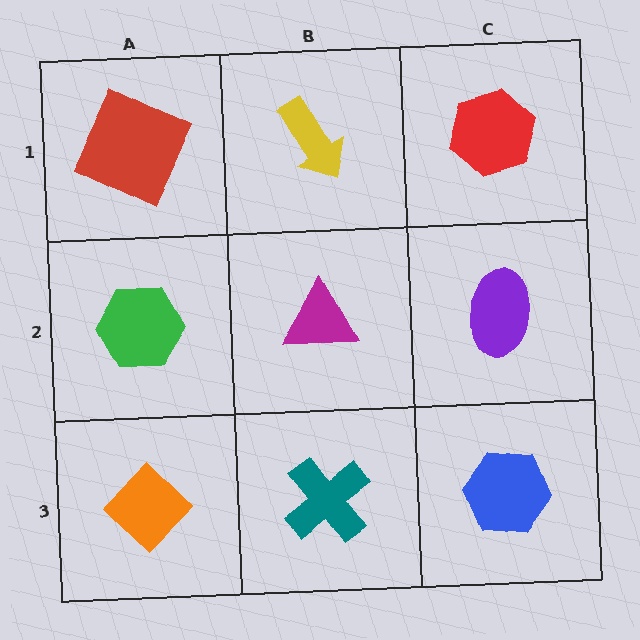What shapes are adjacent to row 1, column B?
A magenta triangle (row 2, column B), a red square (row 1, column A), a red hexagon (row 1, column C).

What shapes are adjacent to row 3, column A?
A green hexagon (row 2, column A), a teal cross (row 3, column B).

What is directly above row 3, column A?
A green hexagon.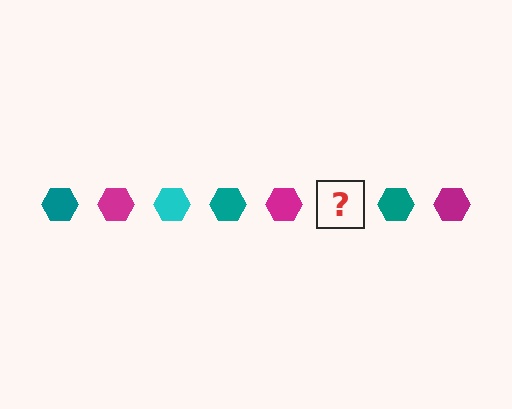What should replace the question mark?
The question mark should be replaced with a cyan hexagon.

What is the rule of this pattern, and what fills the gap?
The rule is that the pattern cycles through teal, magenta, cyan hexagons. The gap should be filled with a cyan hexagon.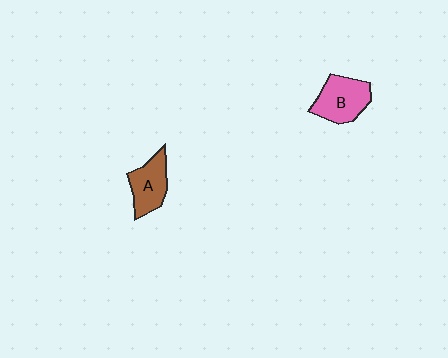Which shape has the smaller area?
Shape A (brown).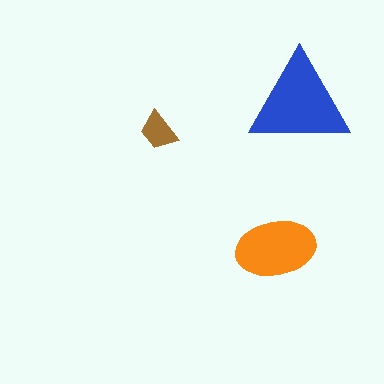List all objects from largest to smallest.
The blue triangle, the orange ellipse, the brown trapezoid.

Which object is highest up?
The blue triangle is topmost.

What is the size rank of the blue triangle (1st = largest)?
1st.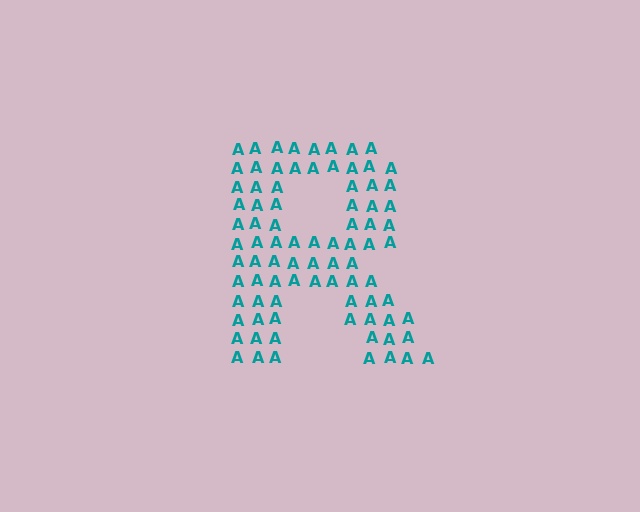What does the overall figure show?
The overall figure shows the letter R.